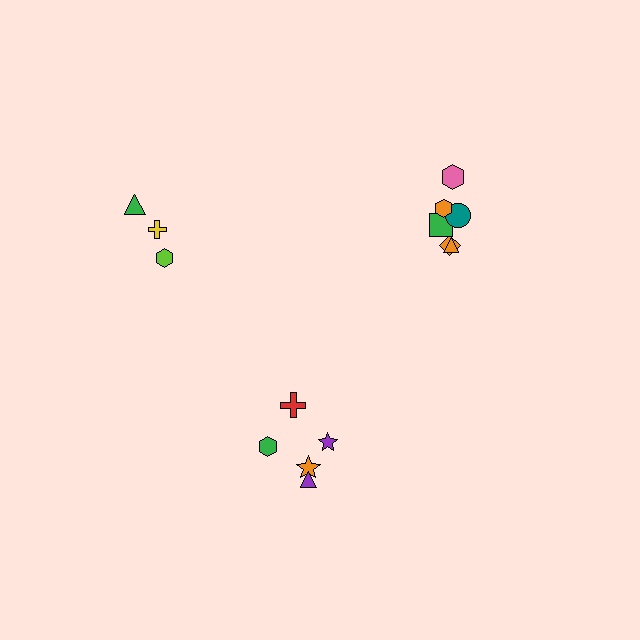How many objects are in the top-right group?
There are 6 objects.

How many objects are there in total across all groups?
There are 14 objects.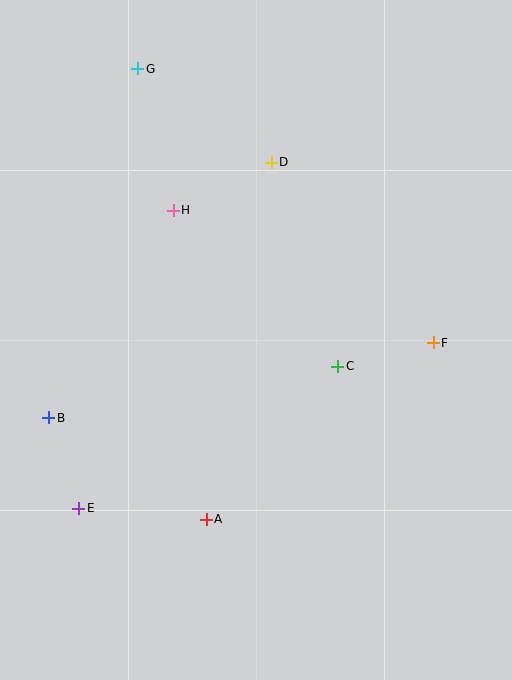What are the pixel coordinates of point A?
Point A is at (206, 519).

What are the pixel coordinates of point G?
Point G is at (138, 69).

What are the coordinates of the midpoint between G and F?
The midpoint between G and F is at (285, 206).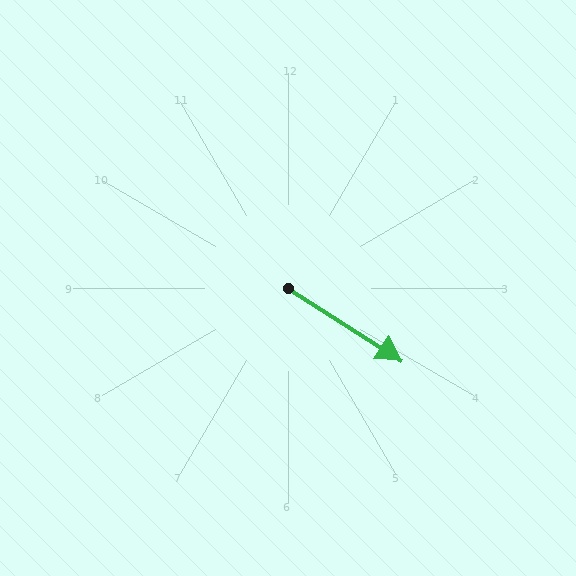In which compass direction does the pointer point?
Southeast.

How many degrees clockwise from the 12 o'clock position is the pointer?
Approximately 122 degrees.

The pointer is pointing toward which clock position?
Roughly 4 o'clock.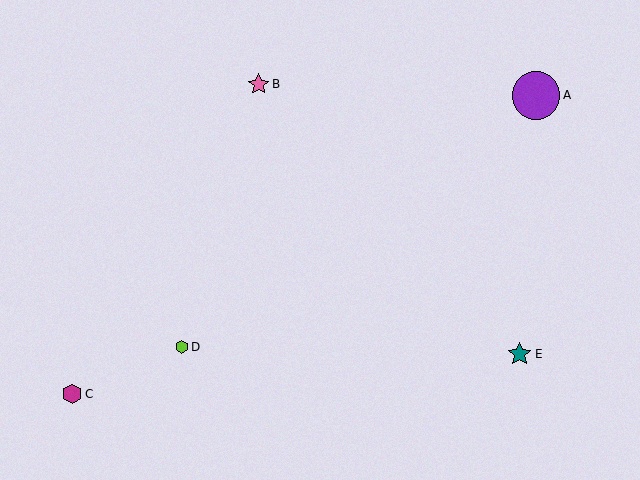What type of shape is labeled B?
Shape B is a pink star.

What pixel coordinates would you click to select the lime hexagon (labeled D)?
Click at (182, 347) to select the lime hexagon D.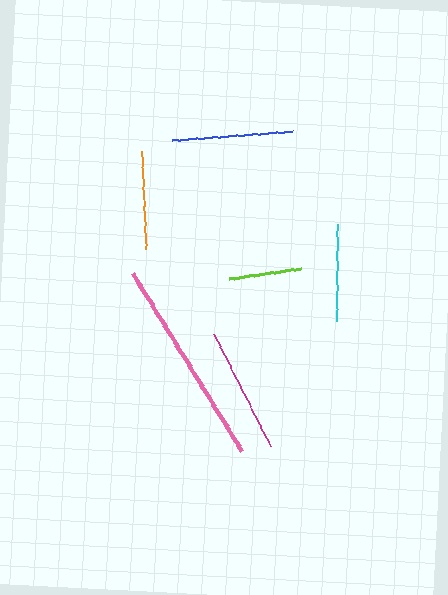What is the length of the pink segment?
The pink segment is approximately 209 pixels long.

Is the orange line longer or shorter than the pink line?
The pink line is longer than the orange line.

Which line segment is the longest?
The pink line is the longest at approximately 209 pixels.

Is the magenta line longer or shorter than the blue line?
The magenta line is longer than the blue line.